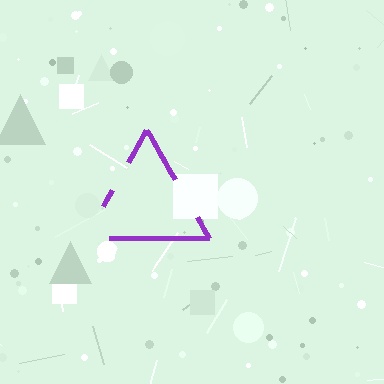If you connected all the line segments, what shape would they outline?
They would outline a triangle.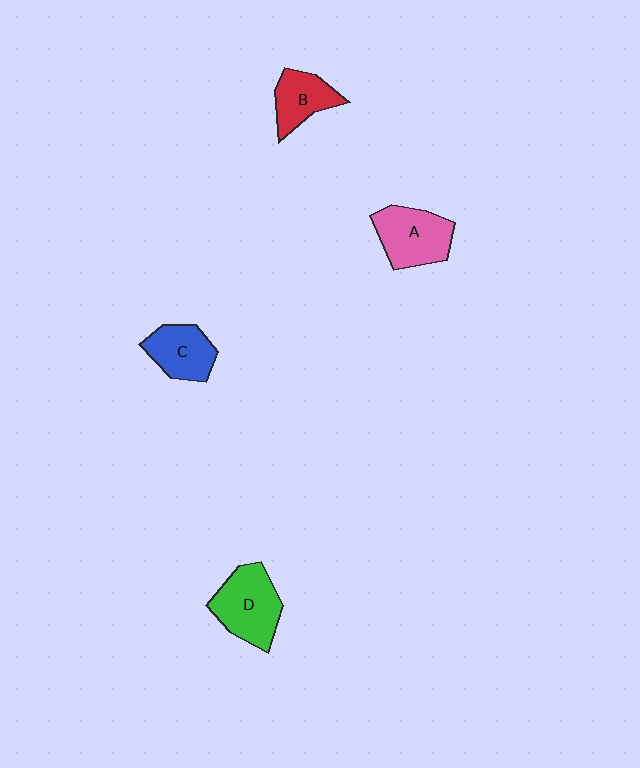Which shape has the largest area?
Shape D (green).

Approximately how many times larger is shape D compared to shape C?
Approximately 1.4 times.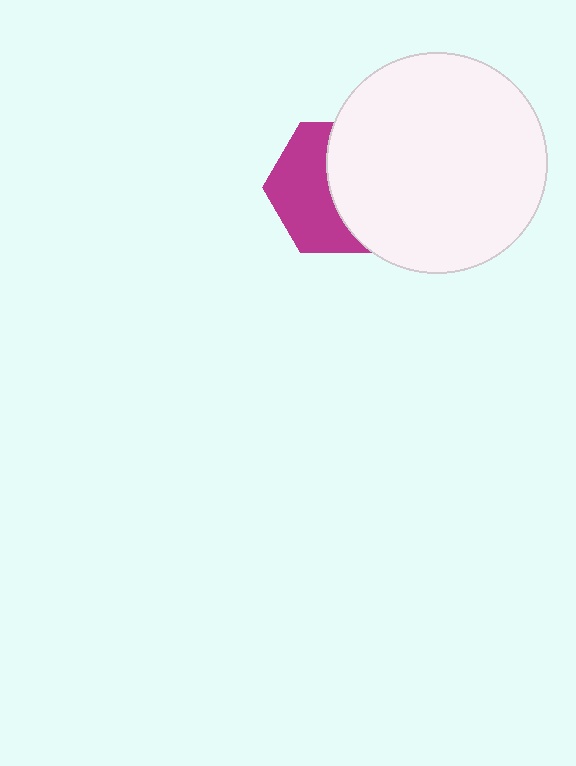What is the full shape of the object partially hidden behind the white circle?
The partially hidden object is a magenta hexagon.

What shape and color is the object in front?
The object in front is a white circle.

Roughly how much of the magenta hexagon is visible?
About half of it is visible (roughly 49%).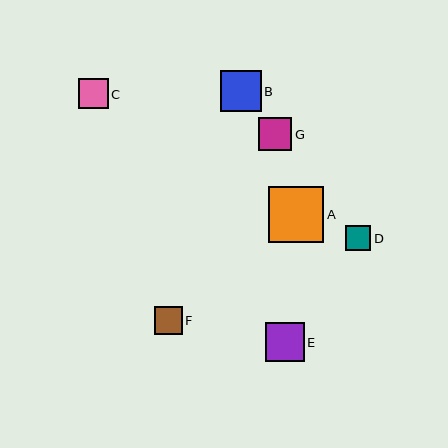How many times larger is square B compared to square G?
Square B is approximately 1.2 times the size of square G.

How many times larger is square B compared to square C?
Square B is approximately 1.4 times the size of square C.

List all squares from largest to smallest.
From largest to smallest: A, B, E, G, C, F, D.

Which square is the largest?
Square A is the largest with a size of approximately 56 pixels.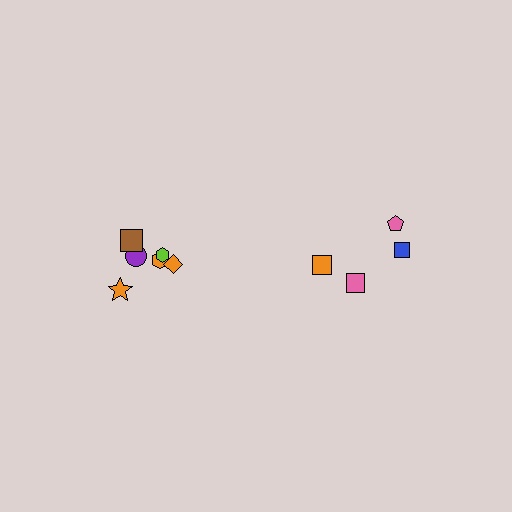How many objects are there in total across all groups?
There are 10 objects.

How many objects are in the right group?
There are 4 objects.